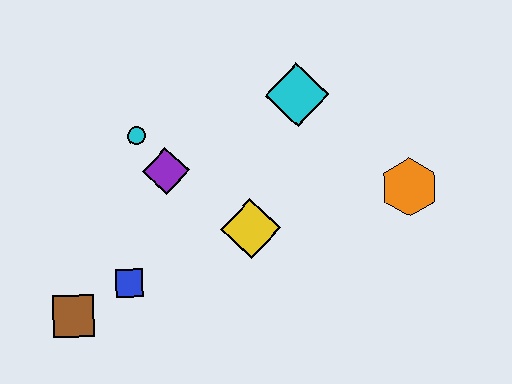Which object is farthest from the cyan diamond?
The brown square is farthest from the cyan diamond.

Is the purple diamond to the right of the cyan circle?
Yes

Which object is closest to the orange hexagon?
The cyan diamond is closest to the orange hexagon.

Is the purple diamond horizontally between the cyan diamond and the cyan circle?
Yes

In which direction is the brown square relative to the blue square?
The brown square is to the left of the blue square.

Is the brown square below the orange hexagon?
Yes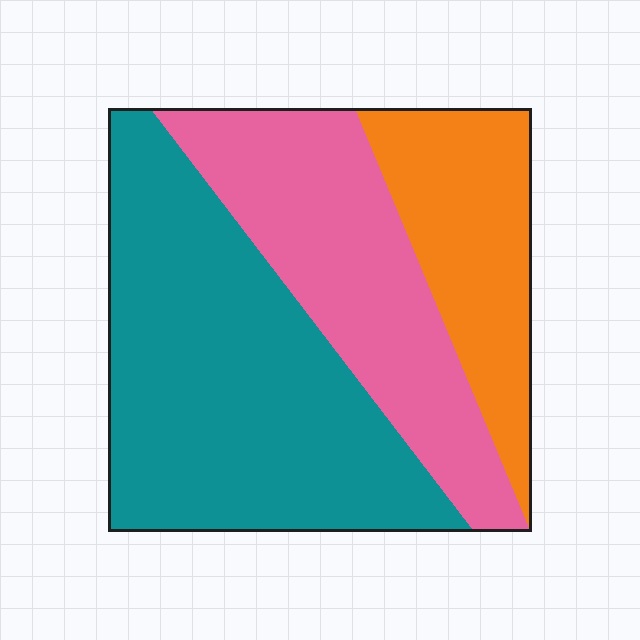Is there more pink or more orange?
Pink.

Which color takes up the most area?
Teal, at roughly 50%.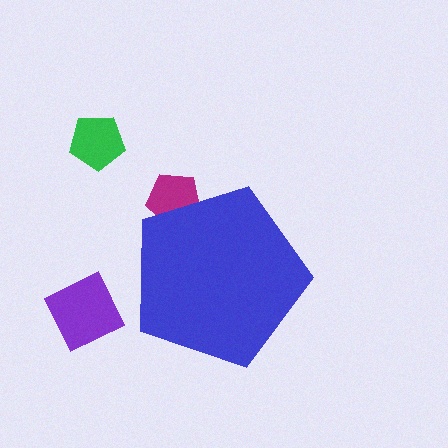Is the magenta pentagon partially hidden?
Yes, the magenta pentagon is partially hidden behind the blue pentagon.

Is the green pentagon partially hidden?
No, the green pentagon is fully visible.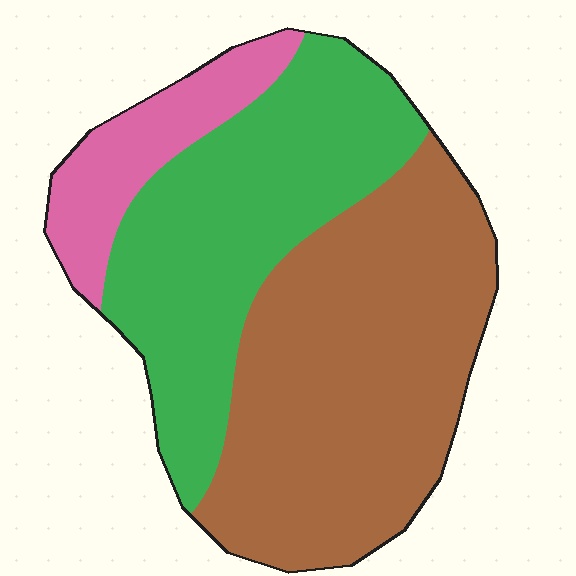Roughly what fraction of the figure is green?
Green covers 38% of the figure.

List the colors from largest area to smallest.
From largest to smallest: brown, green, pink.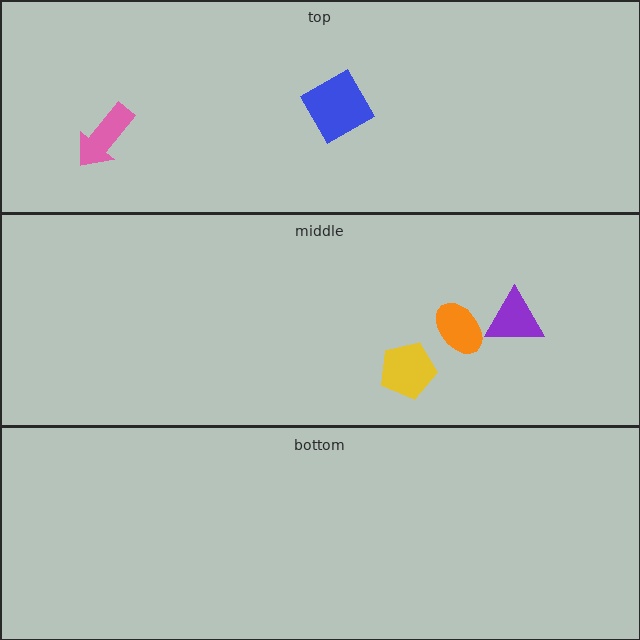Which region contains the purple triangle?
The middle region.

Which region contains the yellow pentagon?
The middle region.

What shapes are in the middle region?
The orange ellipse, the yellow pentagon, the purple triangle.